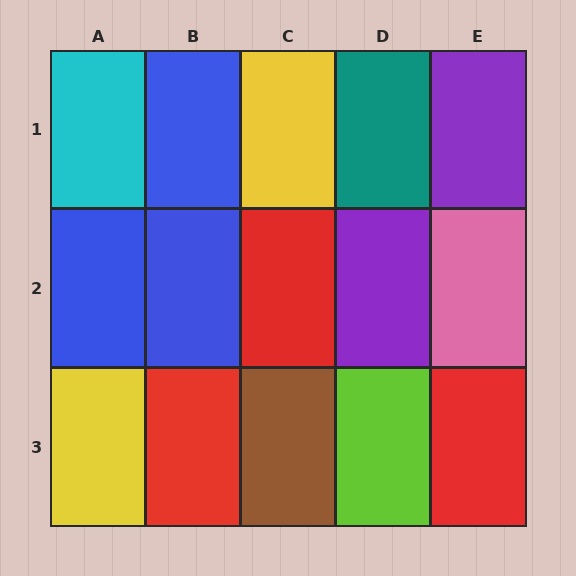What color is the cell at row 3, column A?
Yellow.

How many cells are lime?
1 cell is lime.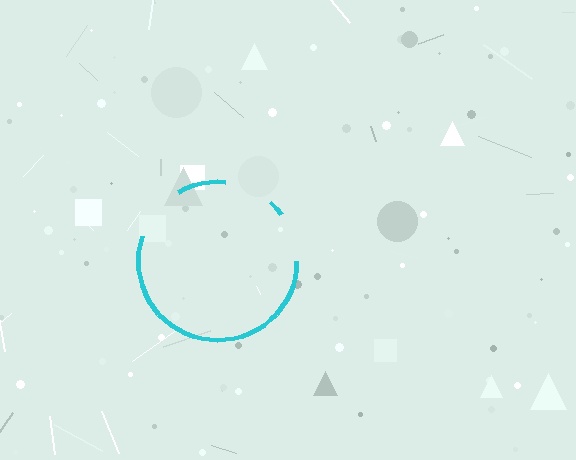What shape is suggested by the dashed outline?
The dashed outline suggests a circle.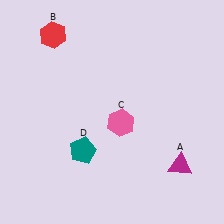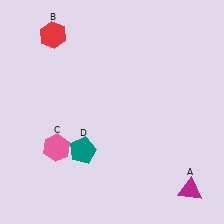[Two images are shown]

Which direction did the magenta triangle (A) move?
The magenta triangle (A) moved down.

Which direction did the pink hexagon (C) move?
The pink hexagon (C) moved left.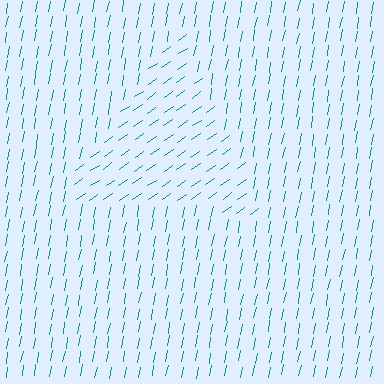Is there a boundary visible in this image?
Yes, there is a texture boundary formed by a change in line orientation.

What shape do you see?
I see a triangle.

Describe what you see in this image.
The image is filled with small teal line segments. A triangle region in the image has lines oriented differently from the surrounding lines, creating a visible texture boundary.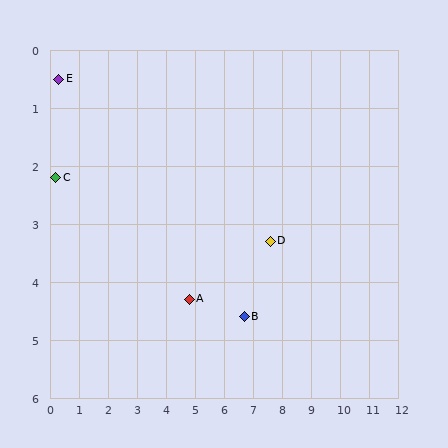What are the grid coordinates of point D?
Point D is at approximately (7.6, 3.3).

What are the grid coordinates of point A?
Point A is at approximately (4.8, 4.3).